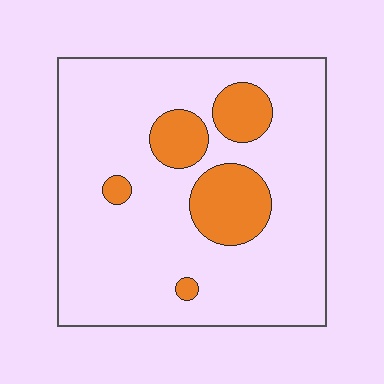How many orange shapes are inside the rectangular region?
5.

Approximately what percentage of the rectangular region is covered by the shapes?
Approximately 15%.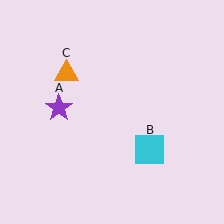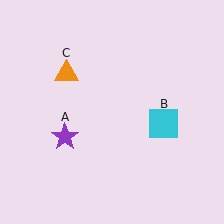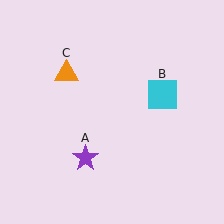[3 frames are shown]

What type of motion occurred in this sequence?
The purple star (object A), cyan square (object B) rotated counterclockwise around the center of the scene.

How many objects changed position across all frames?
2 objects changed position: purple star (object A), cyan square (object B).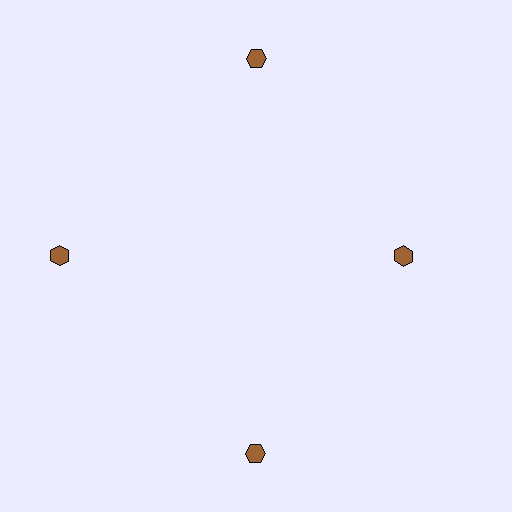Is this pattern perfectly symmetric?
No. The 4 brown hexagons are arranged in a ring, but one element near the 3 o'clock position is pulled inward toward the center, breaking the 4-fold rotational symmetry.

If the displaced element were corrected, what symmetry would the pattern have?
It would have 4-fold rotational symmetry — the pattern would map onto itself every 90 degrees.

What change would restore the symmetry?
The symmetry would be restored by moving it outward, back onto the ring so that all 4 hexagons sit at equal angles and equal distance from the center.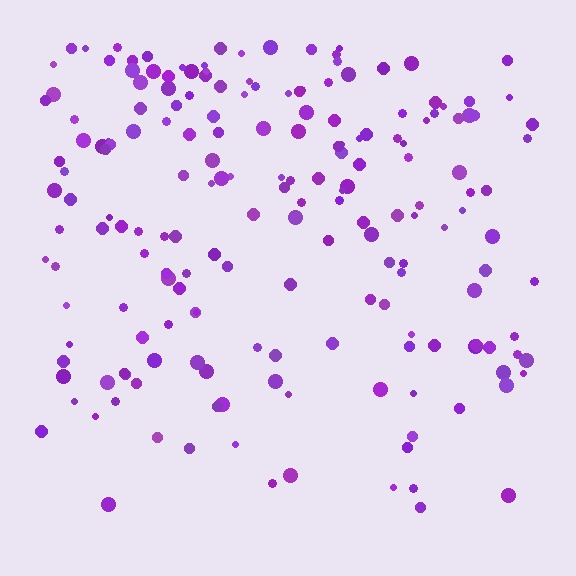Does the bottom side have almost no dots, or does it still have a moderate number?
Still a moderate number, just noticeably fewer than the top.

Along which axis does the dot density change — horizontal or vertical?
Vertical.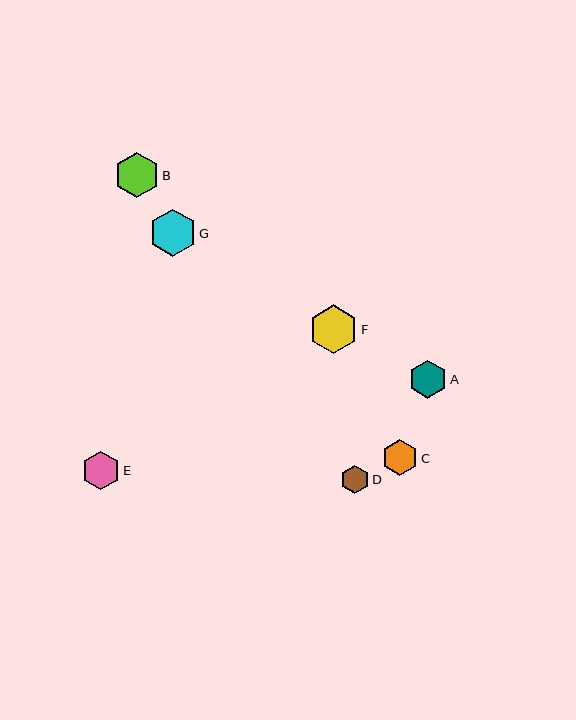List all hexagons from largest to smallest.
From largest to smallest: F, G, B, E, A, C, D.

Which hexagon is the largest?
Hexagon F is the largest with a size of approximately 49 pixels.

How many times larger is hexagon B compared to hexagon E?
Hexagon B is approximately 1.2 times the size of hexagon E.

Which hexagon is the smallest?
Hexagon D is the smallest with a size of approximately 28 pixels.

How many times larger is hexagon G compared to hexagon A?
Hexagon G is approximately 1.3 times the size of hexagon A.